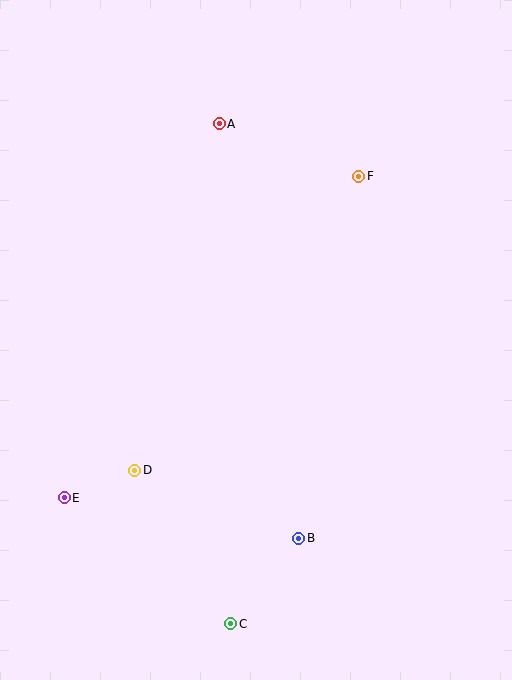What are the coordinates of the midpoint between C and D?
The midpoint between C and D is at (183, 547).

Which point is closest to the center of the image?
Point D at (135, 470) is closest to the center.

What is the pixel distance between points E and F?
The distance between E and F is 436 pixels.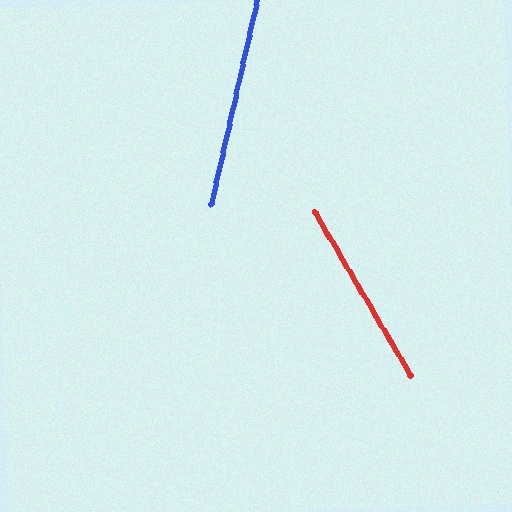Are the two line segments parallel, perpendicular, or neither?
Neither parallel nor perpendicular — they differ by about 43°.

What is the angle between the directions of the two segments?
Approximately 43 degrees.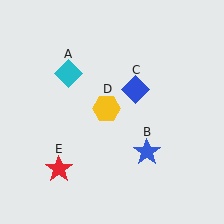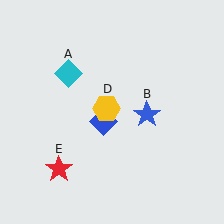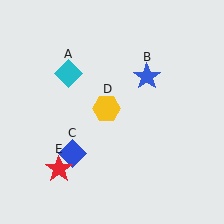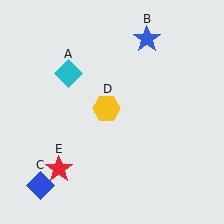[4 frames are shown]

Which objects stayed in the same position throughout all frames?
Cyan diamond (object A) and yellow hexagon (object D) and red star (object E) remained stationary.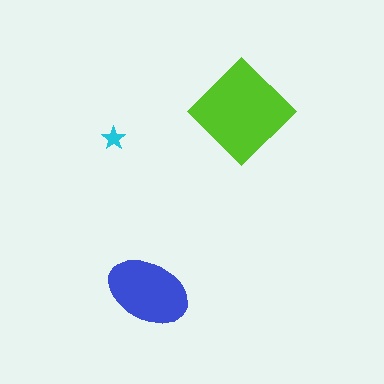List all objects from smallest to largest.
The cyan star, the blue ellipse, the lime diamond.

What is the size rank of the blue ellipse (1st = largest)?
2nd.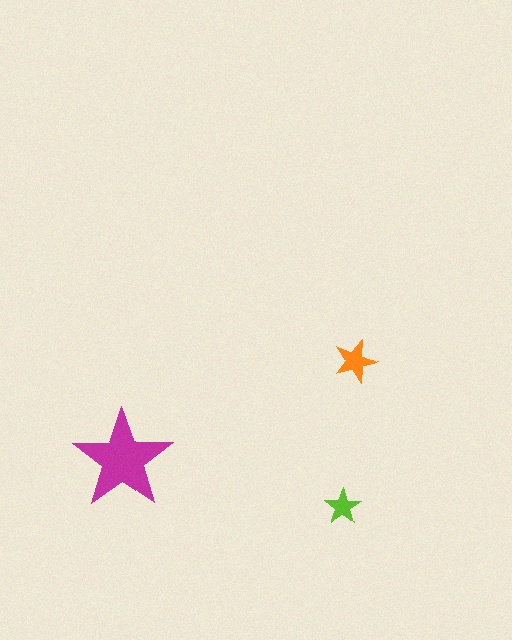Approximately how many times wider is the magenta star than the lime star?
About 3 times wider.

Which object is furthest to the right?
The orange star is rightmost.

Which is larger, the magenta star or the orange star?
The magenta one.